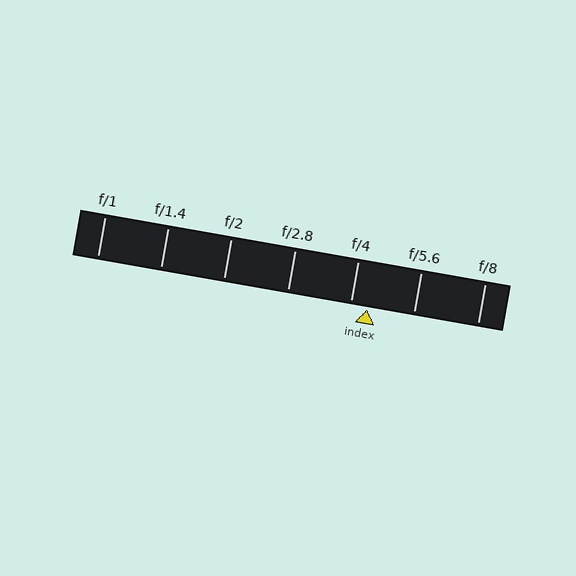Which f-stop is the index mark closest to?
The index mark is closest to f/4.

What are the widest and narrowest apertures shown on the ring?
The widest aperture shown is f/1 and the narrowest is f/8.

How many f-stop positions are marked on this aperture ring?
There are 7 f-stop positions marked.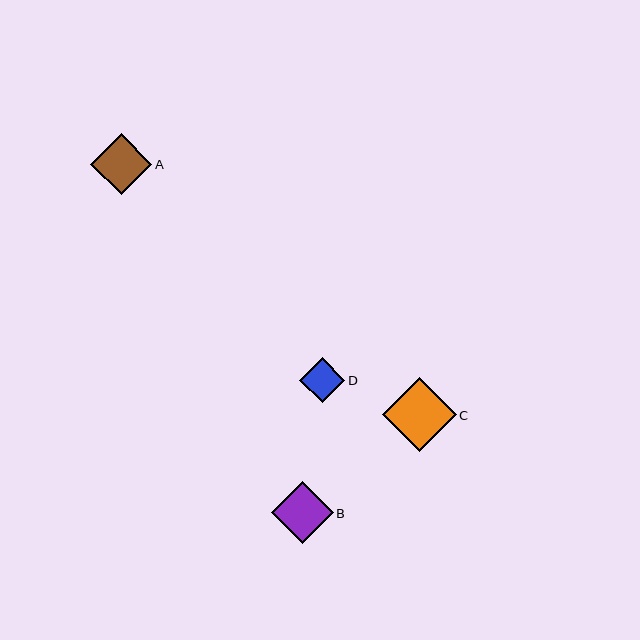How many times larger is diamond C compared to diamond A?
Diamond C is approximately 1.2 times the size of diamond A.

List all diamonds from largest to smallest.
From largest to smallest: C, B, A, D.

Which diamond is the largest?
Diamond C is the largest with a size of approximately 74 pixels.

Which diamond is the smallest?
Diamond D is the smallest with a size of approximately 45 pixels.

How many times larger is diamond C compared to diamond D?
Diamond C is approximately 1.6 times the size of diamond D.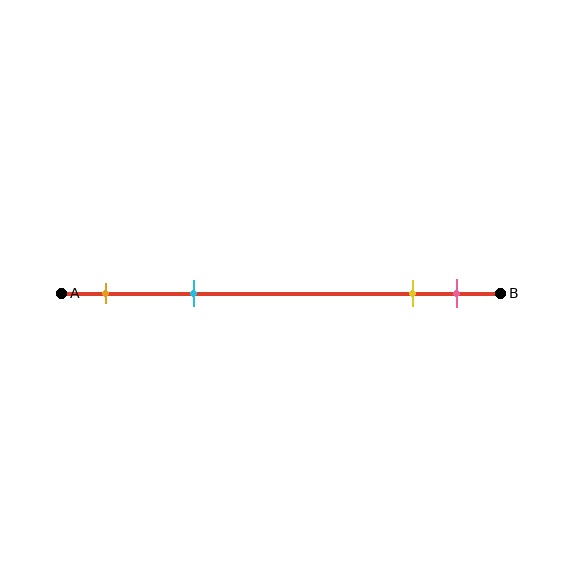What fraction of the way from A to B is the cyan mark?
The cyan mark is approximately 30% (0.3) of the way from A to B.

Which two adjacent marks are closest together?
The yellow and pink marks are the closest adjacent pair.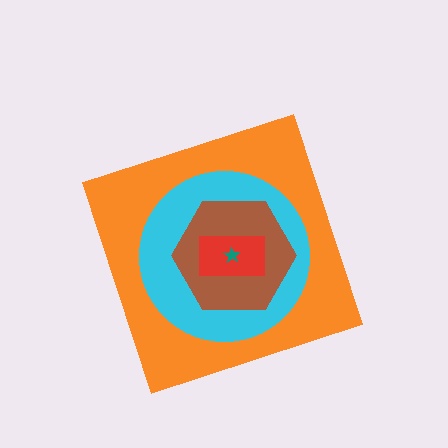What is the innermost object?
The teal star.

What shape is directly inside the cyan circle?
The brown hexagon.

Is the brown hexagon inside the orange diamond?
Yes.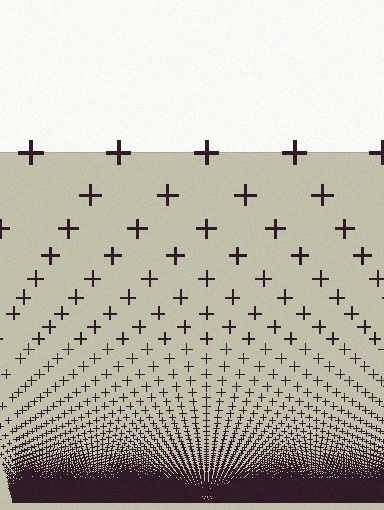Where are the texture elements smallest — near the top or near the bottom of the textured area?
Near the bottom.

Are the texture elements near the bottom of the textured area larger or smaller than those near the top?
Smaller. The gradient is inverted — elements near the bottom are smaller and denser.